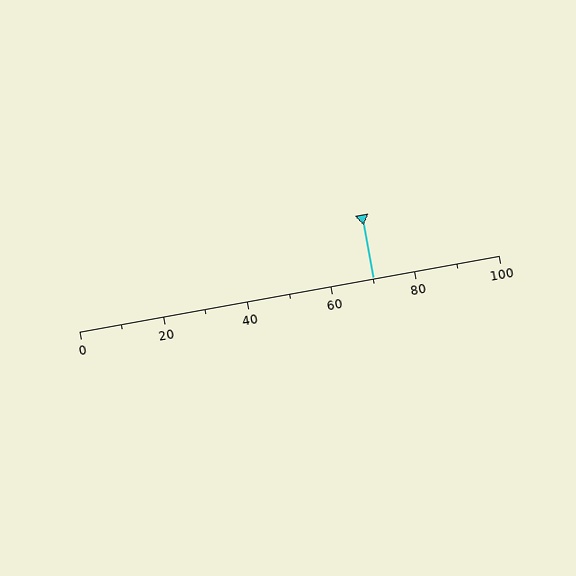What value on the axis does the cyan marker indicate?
The marker indicates approximately 70.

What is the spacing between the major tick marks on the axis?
The major ticks are spaced 20 apart.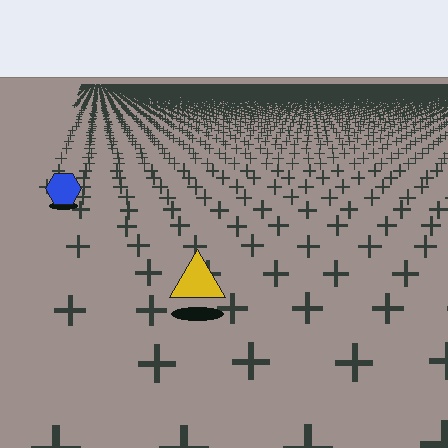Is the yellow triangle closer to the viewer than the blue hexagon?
Yes. The yellow triangle is closer — you can tell from the texture gradient: the ground texture is coarser near it.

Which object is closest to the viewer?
The yellow triangle is closest. The texture marks near it are larger and more spread out.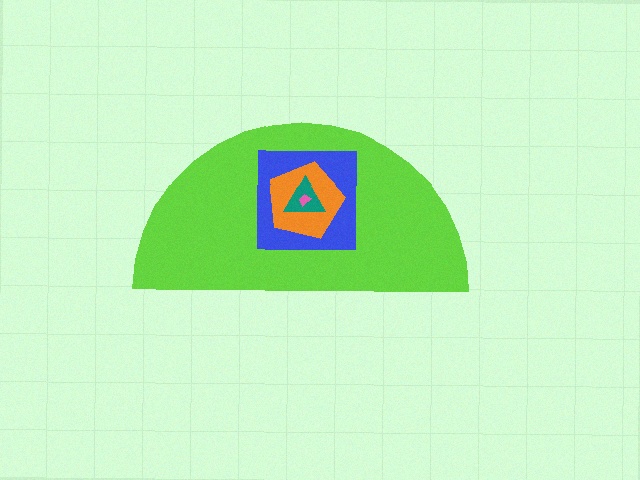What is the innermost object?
The pink trapezoid.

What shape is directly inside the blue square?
The orange pentagon.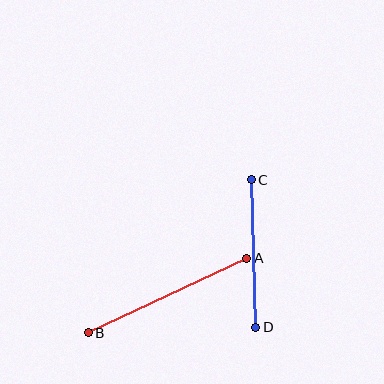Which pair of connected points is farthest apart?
Points A and B are farthest apart.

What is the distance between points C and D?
The distance is approximately 148 pixels.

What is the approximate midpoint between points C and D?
The midpoint is at approximately (254, 253) pixels.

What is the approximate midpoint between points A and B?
The midpoint is at approximately (167, 296) pixels.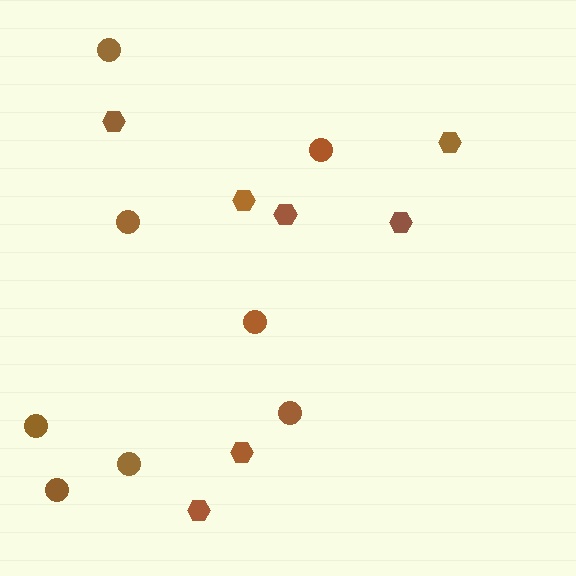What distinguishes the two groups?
There are 2 groups: one group of circles (8) and one group of hexagons (7).